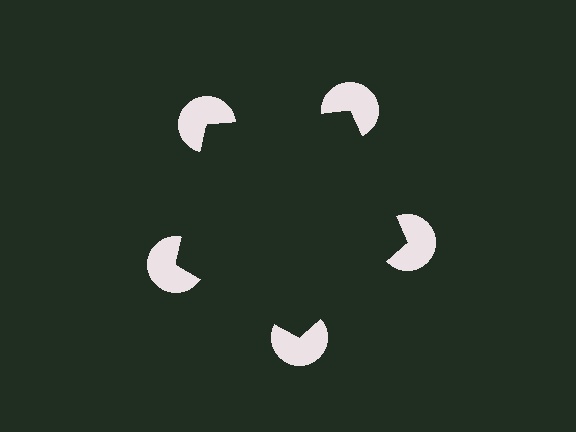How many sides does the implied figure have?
5 sides.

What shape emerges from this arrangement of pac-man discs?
An illusory pentagon — its edges are inferred from the aligned wedge cuts in the pac-man discs, not physically drawn.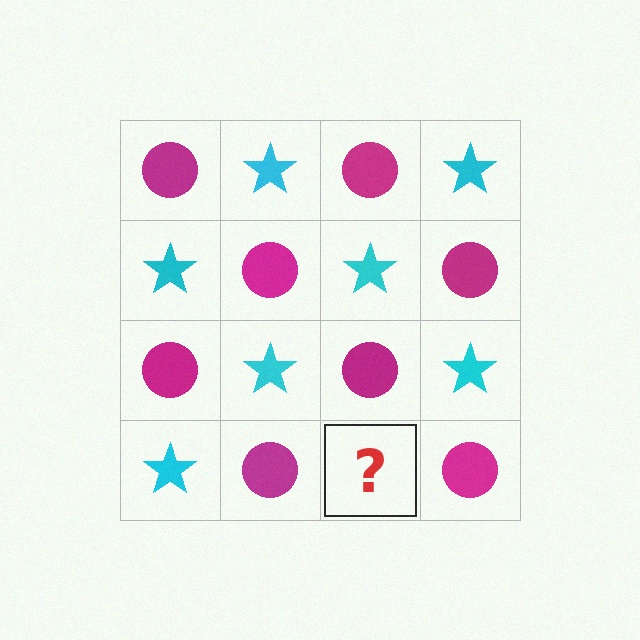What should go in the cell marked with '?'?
The missing cell should contain a cyan star.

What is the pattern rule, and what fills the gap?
The rule is that it alternates magenta circle and cyan star in a checkerboard pattern. The gap should be filled with a cyan star.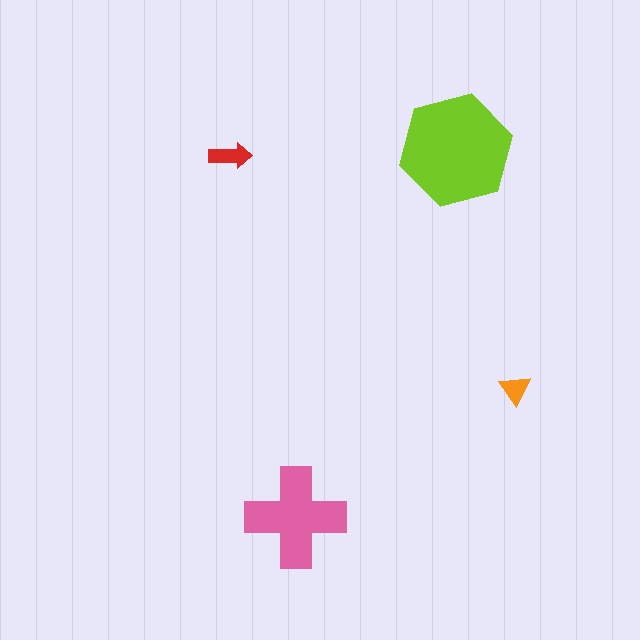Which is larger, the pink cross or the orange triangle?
The pink cross.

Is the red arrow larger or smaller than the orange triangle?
Larger.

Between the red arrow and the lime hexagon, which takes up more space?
The lime hexagon.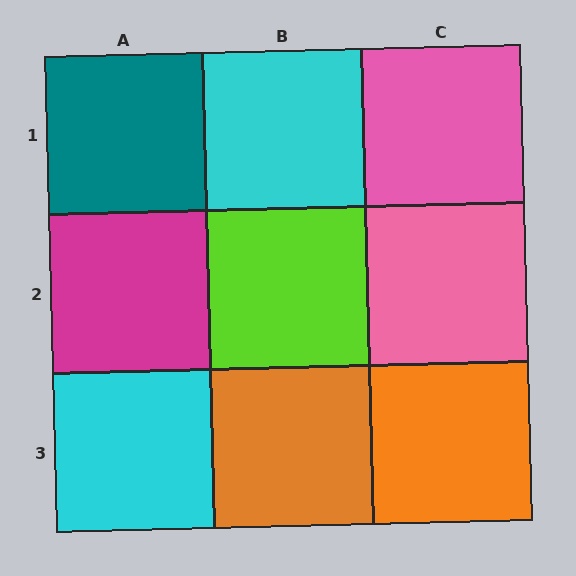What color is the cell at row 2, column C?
Pink.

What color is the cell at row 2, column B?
Lime.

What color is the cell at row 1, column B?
Cyan.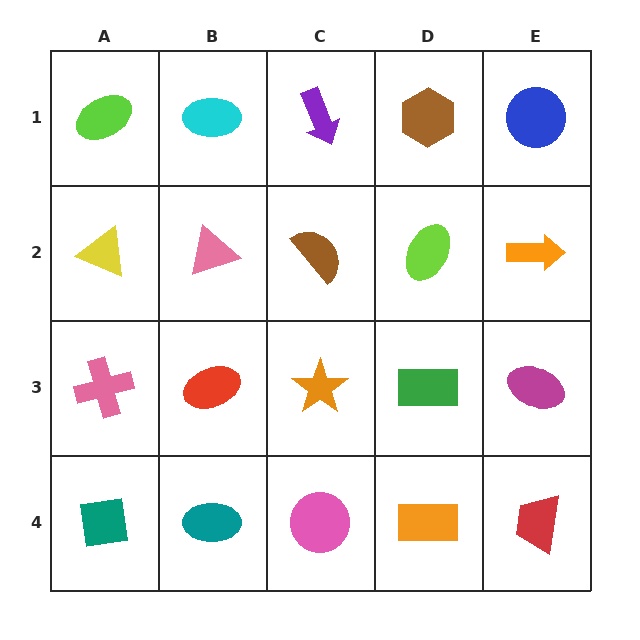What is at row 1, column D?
A brown hexagon.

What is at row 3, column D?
A green rectangle.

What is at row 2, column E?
An orange arrow.